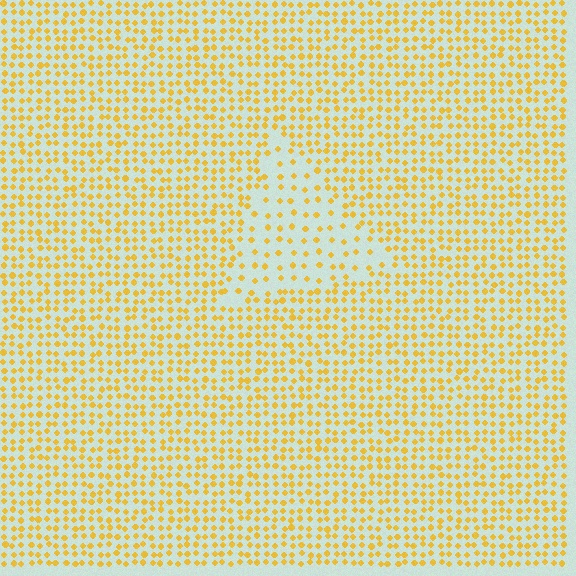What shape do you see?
I see a triangle.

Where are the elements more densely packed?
The elements are more densely packed outside the triangle boundary.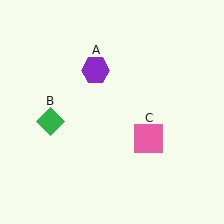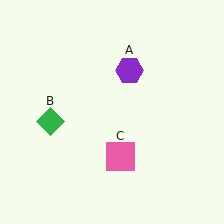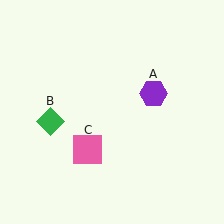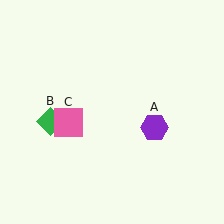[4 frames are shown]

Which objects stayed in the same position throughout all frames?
Green diamond (object B) remained stationary.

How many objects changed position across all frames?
2 objects changed position: purple hexagon (object A), pink square (object C).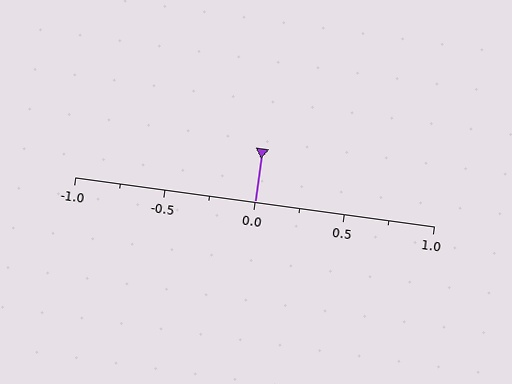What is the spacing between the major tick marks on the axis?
The major ticks are spaced 0.5 apart.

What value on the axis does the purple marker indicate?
The marker indicates approximately 0.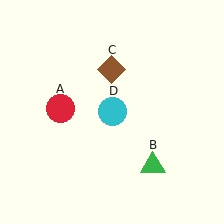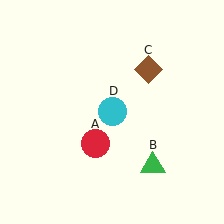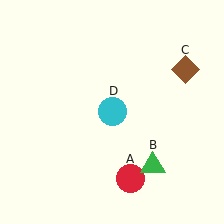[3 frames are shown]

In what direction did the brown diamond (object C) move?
The brown diamond (object C) moved right.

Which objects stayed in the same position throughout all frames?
Green triangle (object B) and cyan circle (object D) remained stationary.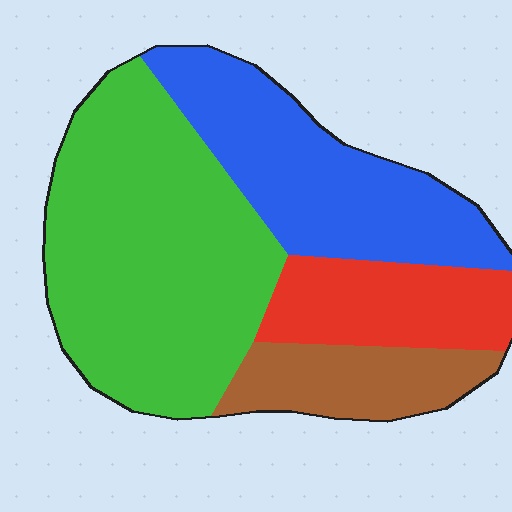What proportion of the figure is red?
Red covers around 15% of the figure.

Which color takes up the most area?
Green, at roughly 45%.